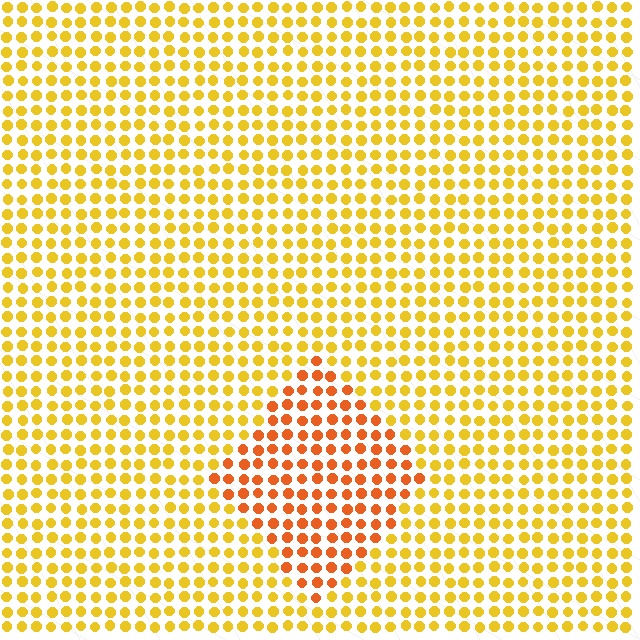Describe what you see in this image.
The image is filled with small yellow elements in a uniform arrangement. A diamond-shaped region is visible where the elements are tinted to a slightly different hue, forming a subtle color boundary.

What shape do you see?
I see a diamond.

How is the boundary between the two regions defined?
The boundary is defined purely by a slight shift in hue (about 31 degrees). Spacing, size, and orientation are identical on both sides.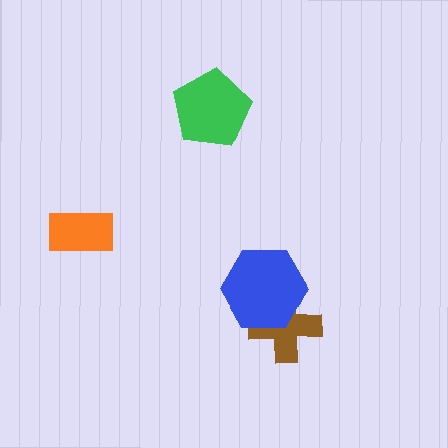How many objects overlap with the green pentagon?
0 objects overlap with the green pentagon.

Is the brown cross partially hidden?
Yes, it is partially covered by another shape.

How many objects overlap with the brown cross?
1 object overlaps with the brown cross.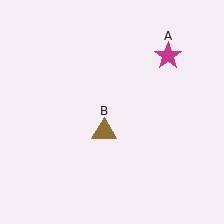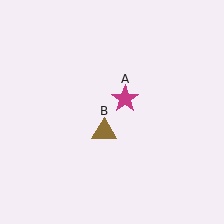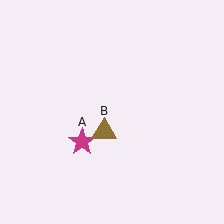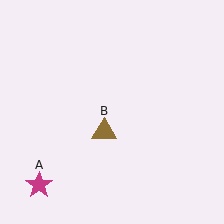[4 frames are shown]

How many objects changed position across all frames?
1 object changed position: magenta star (object A).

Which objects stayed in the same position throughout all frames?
Brown triangle (object B) remained stationary.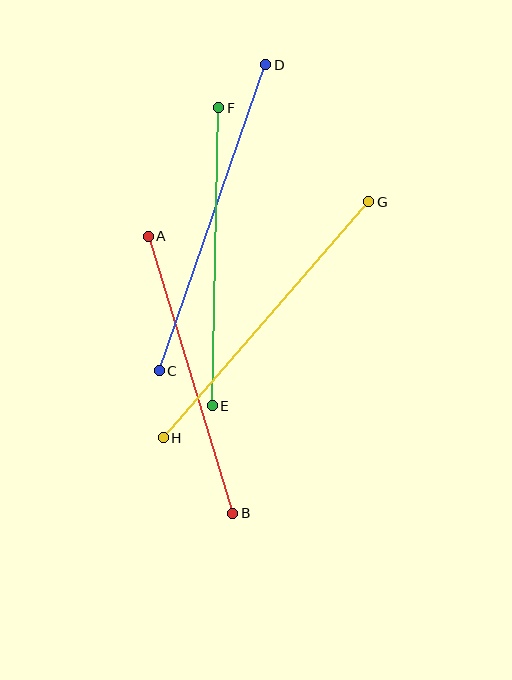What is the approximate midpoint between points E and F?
The midpoint is at approximately (216, 257) pixels.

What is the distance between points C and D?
The distance is approximately 324 pixels.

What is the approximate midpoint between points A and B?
The midpoint is at approximately (191, 375) pixels.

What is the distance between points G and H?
The distance is approximately 313 pixels.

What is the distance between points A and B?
The distance is approximately 289 pixels.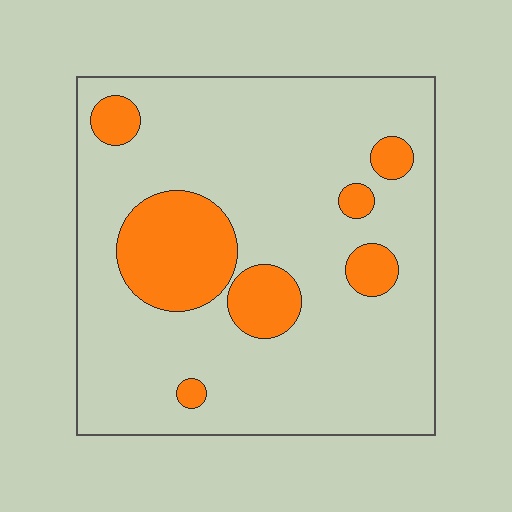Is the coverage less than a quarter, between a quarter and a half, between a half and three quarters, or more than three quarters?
Less than a quarter.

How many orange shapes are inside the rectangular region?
7.